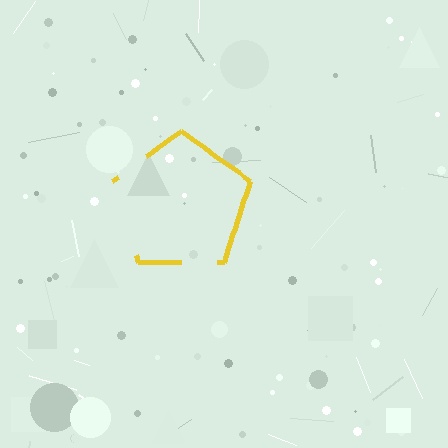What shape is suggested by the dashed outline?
The dashed outline suggests a pentagon.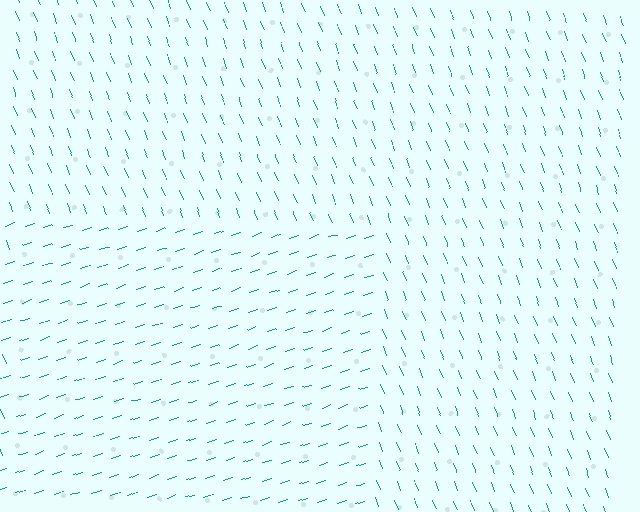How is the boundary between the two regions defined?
The boundary is defined purely by a change in line orientation (approximately 87 degrees difference). All lines are the same color and thickness.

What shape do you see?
I see a rectangle.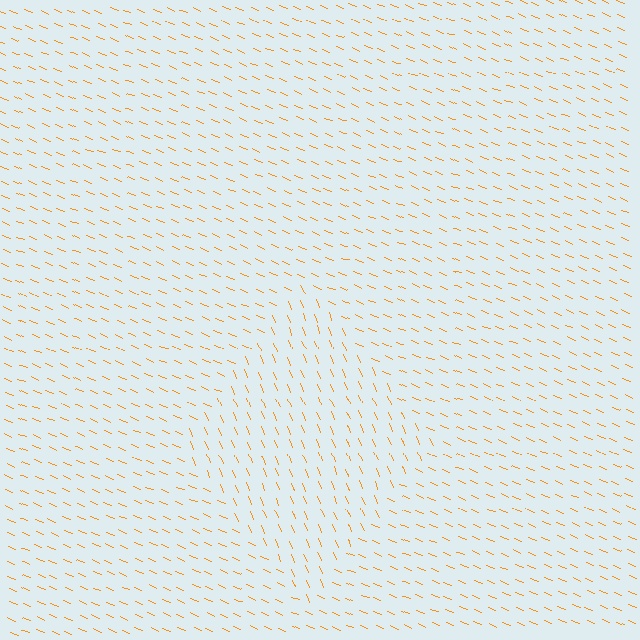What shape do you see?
I see a diamond.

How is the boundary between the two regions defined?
The boundary is defined purely by a change in line orientation (approximately 45 degrees difference). All lines are the same color and thickness.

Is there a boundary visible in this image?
Yes, there is a texture boundary formed by a change in line orientation.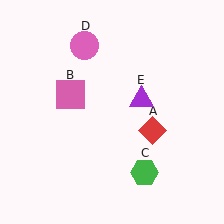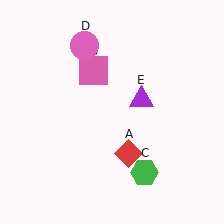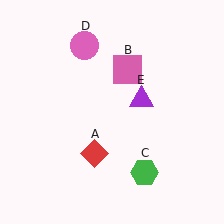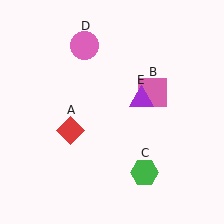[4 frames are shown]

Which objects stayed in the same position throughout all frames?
Green hexagon (object C) and pink circle (object D) and purple triangle (object E) remained stationary.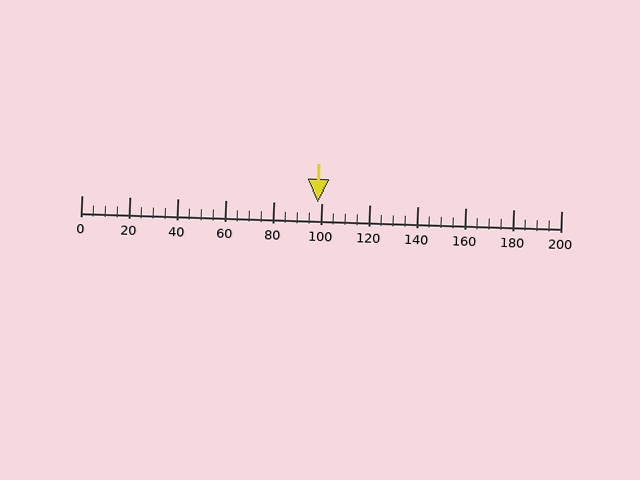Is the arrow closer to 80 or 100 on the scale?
The arrow is closer to 100.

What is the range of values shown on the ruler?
The ruler shows values from 0 to 200.